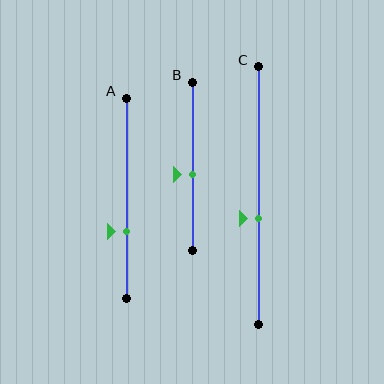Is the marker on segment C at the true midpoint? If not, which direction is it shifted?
No, the marker on segment C is shifted downward by about 9% of the segment length.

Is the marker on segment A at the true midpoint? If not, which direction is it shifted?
No, the marker on segment A is shifted downward by about 17% of the segment length.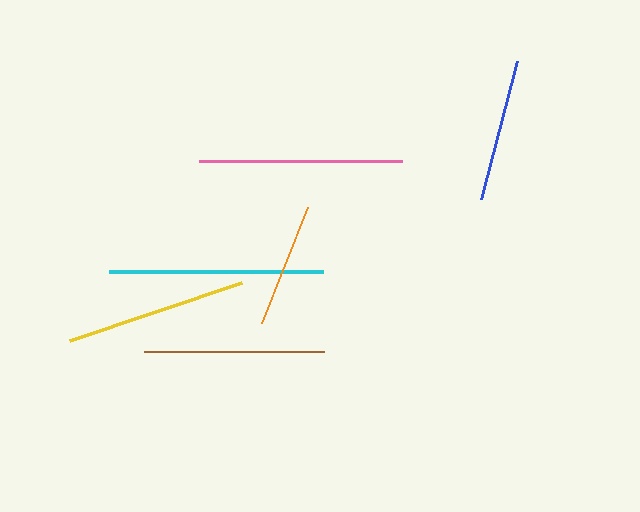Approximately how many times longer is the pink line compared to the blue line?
The pink line is approximately 1.4 times the length of the blue line.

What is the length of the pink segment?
The pink segment is approximately 203 pixels long.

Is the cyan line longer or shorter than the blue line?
The cyan line is longer than the blue line.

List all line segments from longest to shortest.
From longest to shortest: cyan, pink, yellow, brown, blue, orange.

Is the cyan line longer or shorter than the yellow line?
The cyan line is longer than the yellow line.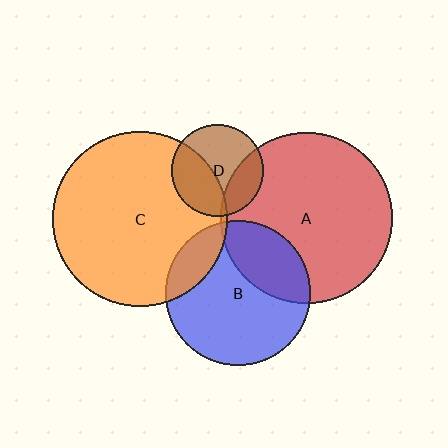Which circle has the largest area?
Circle C (orange).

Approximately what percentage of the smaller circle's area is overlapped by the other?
Approximately 25%.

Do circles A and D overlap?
Yes.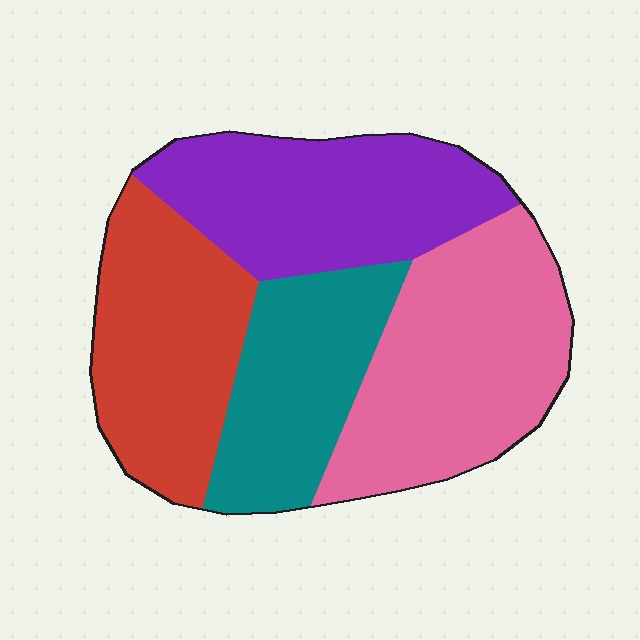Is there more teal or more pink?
Pink.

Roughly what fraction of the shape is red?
Red takes up about one quarter (1/4) of the shape.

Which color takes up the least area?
Teal, at roughly 20%.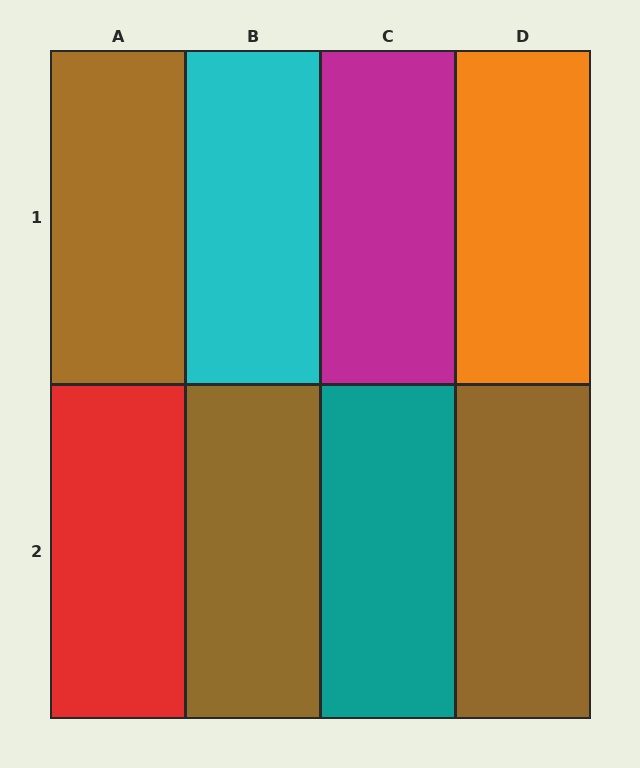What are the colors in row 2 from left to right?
Red, brown, teal, brown.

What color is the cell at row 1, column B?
Cyan.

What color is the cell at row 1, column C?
Magenta.